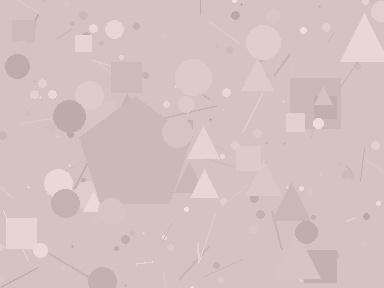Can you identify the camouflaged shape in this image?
The camouflaged shape is a pentagon.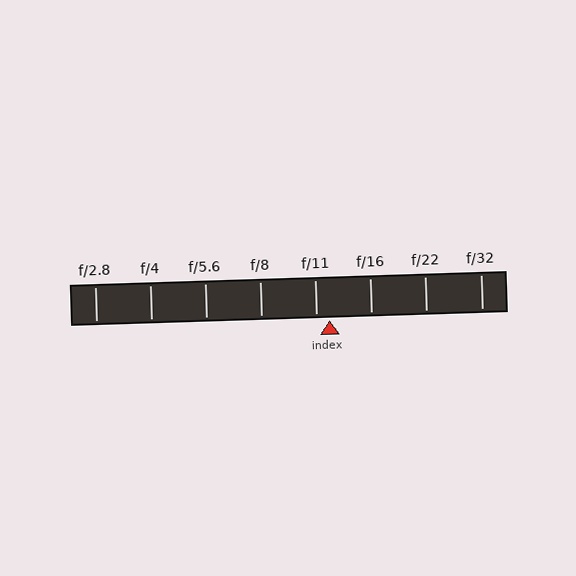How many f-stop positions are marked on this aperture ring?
There are 8 f-stop positions marked.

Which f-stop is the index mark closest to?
The index mark is closest to f/11.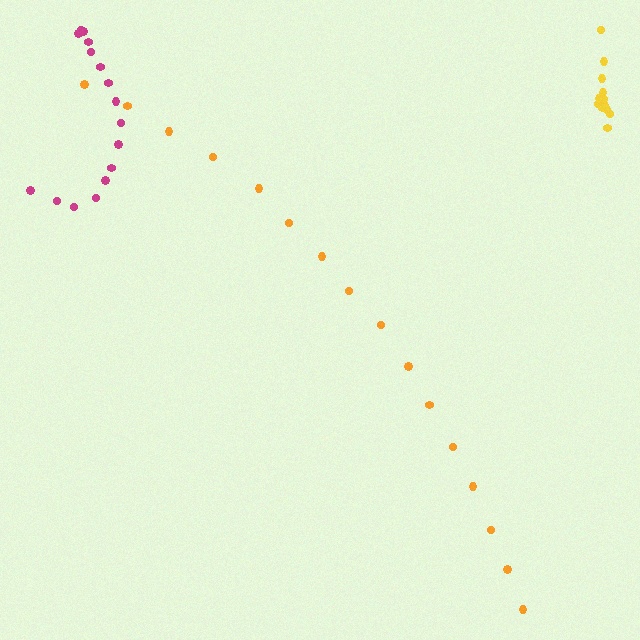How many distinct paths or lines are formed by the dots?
There are 3 distinct paths.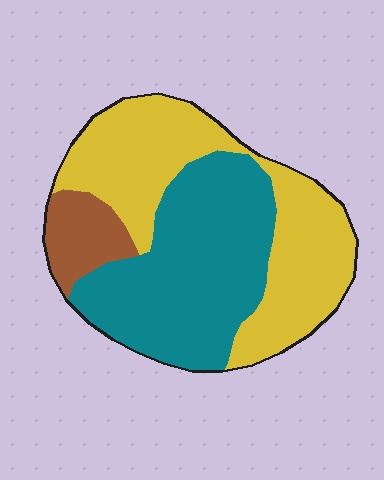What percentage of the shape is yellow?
Yellow takes up between a third and a half of the shape.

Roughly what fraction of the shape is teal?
Teal covers roughly 45% of the shape.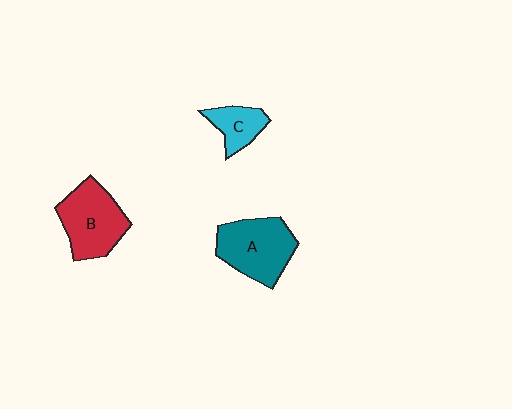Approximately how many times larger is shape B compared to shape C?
Approximately 2.0 times.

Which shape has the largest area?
Shape A (teal).